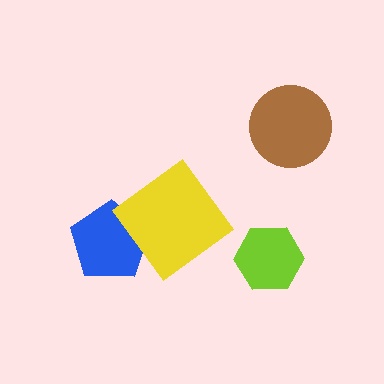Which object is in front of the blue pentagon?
The yellow diamond is in front of the blue pentagon.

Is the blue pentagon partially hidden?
Yes, it is partially covered by another shape.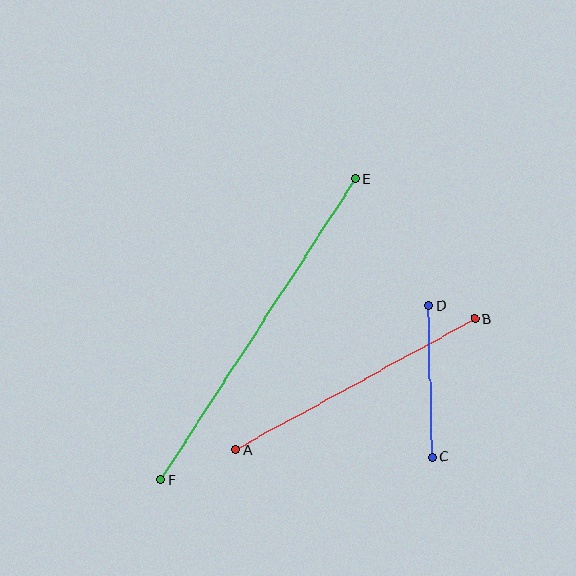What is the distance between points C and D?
The distance is approximately 152 pixels.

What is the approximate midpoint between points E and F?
The midpoint is at approximately (258, 329) pixels.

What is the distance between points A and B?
The distance is approximately 273 pixels.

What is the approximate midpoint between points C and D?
The midpoint is at approximately (431, 381) pixels.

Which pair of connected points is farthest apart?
Points E and F are farthest apart.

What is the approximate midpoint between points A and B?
The midpoint is at approximately (355, 384) pixels.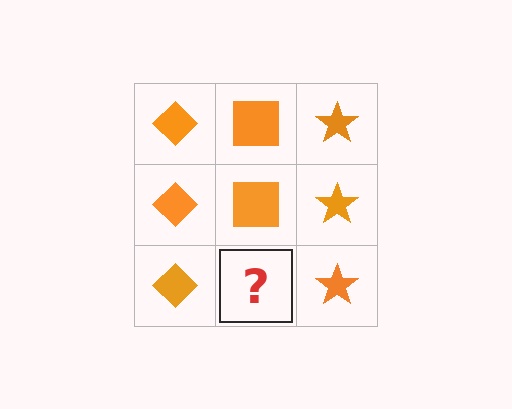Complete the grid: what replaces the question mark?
The question mark should be replaced with an orange square.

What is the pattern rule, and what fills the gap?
The rule is that each column has a consistent shape. The gap should be filled with an orange square.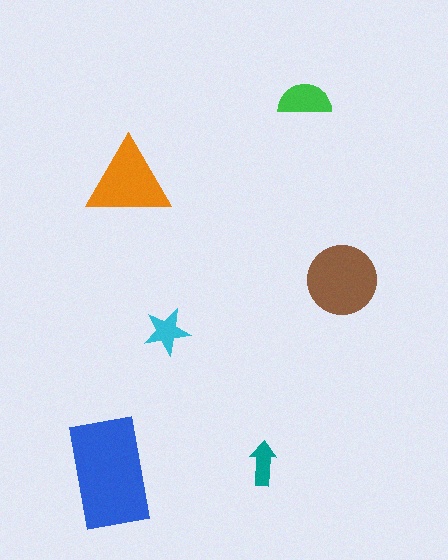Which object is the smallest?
The teal arrow.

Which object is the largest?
The blue rectangle.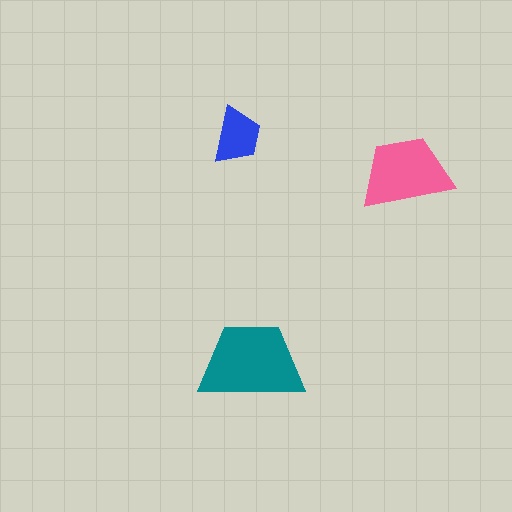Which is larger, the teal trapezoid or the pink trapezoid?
The teal one.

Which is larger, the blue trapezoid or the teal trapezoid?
The teal one.